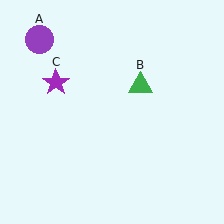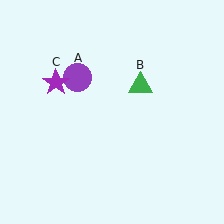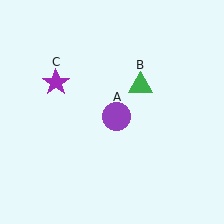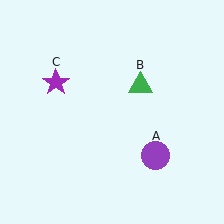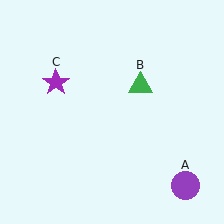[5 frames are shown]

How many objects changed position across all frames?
1 object changed position: purple circle (object A).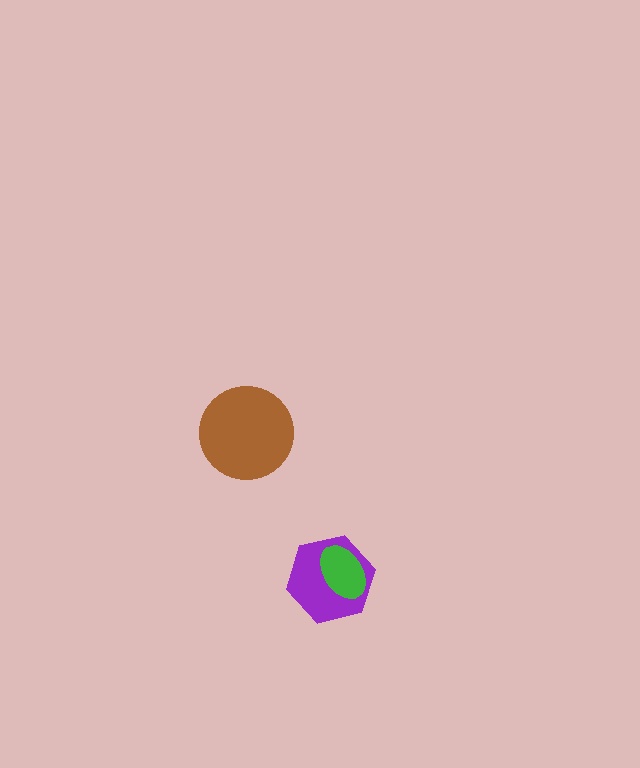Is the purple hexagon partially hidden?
Yes, it is partially covered by another shape.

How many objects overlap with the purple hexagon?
1 object overlaps with the purple hexagon.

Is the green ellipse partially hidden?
No, no other shape covers it.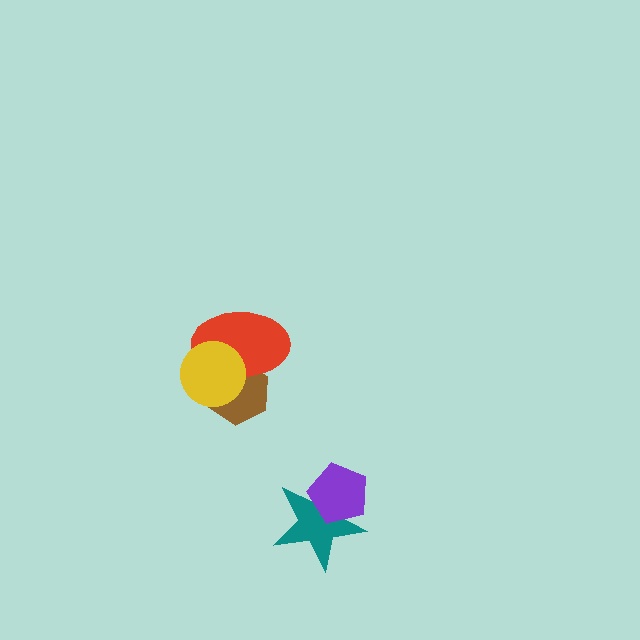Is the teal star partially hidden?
Yes, it is partially covered by another shape.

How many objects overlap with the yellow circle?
2 objects overlap with the yellow circle.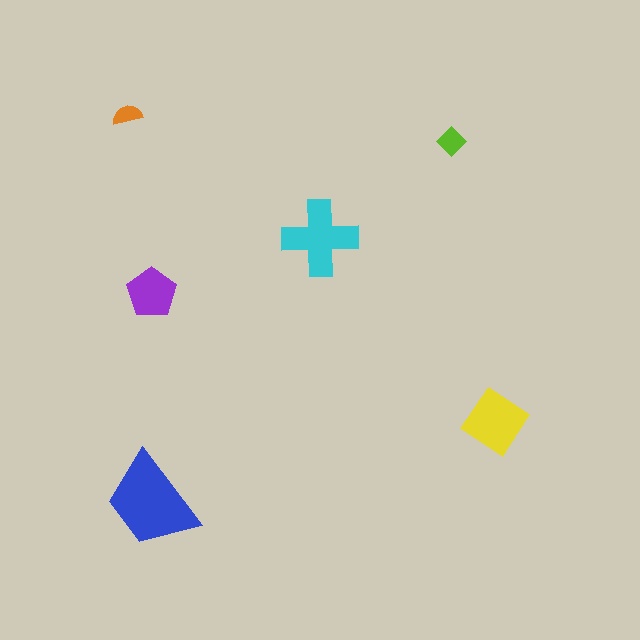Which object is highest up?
The orange semicircle is topmost.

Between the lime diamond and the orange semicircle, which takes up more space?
The lime diamond.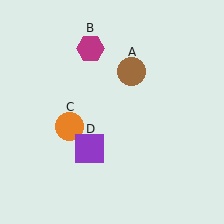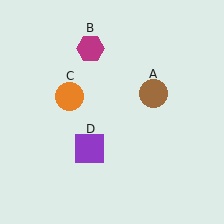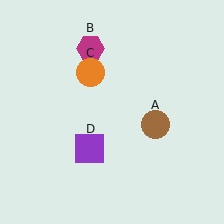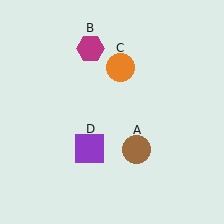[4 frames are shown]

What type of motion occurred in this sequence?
The brown circle (object A), orange circle (object C) rotated clockwise around the center of the scene.